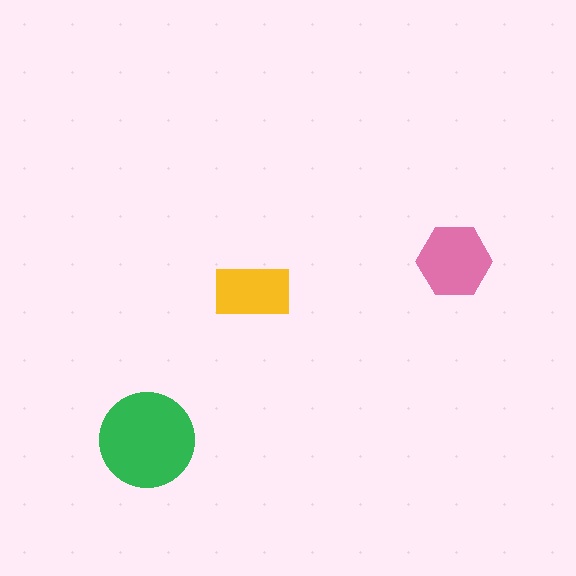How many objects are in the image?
There are 3 objects in the image.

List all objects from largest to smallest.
The green circle, the pink hexagon, the yellow rectangle.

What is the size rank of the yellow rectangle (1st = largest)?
3rd.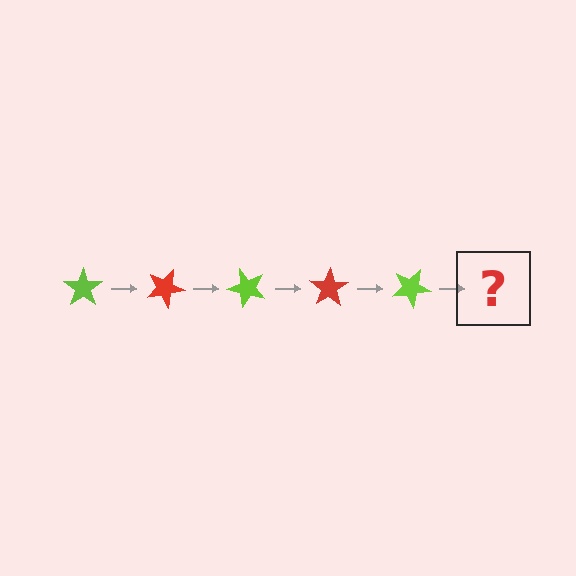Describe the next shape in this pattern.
It should be a red star, rotated 125 degrees from the start.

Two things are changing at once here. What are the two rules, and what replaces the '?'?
The two rules are that it rotates 25 degrees each step and the color cycles through lime and red. The '?' should be a red star, rotated 125 degrees from the start.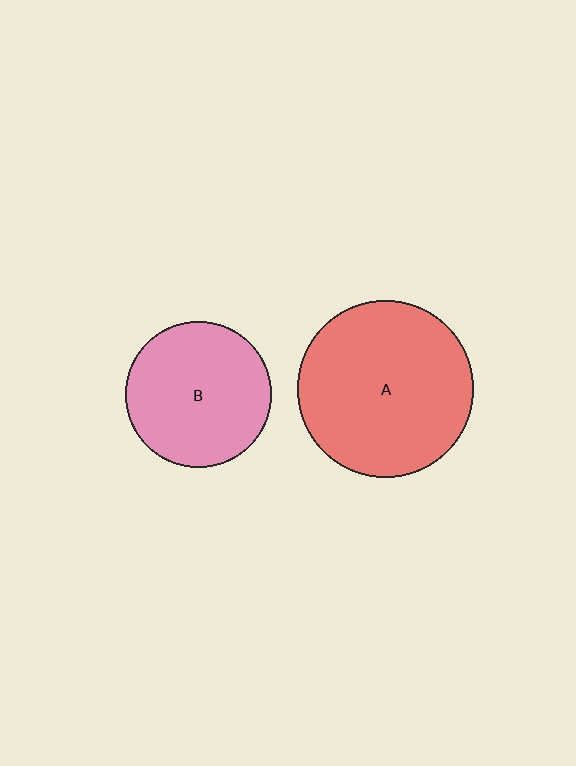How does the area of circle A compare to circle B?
Approximately 1.5 times.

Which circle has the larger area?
Circle A (red).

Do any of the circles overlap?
No, none of the circles overlap.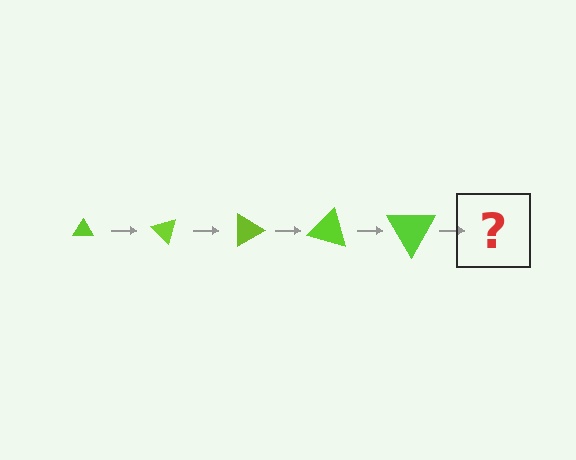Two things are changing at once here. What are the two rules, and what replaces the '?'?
The two rules are that the triangle grows larger each step and it rotates 45 degrees each step. The '?' should be a triangle, larger than the previous one and rotated 225 degrees from the start.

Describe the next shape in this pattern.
It should be a triangle, larger than the previous one and rotated 225 degrees from the start.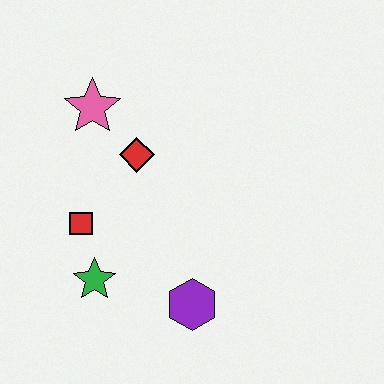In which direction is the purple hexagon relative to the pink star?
The purple hexagon is below the pink star.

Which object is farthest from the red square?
The purple hexagon is farthest from the red square.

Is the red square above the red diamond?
No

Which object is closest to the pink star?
The red diamond is closest to the pink star.